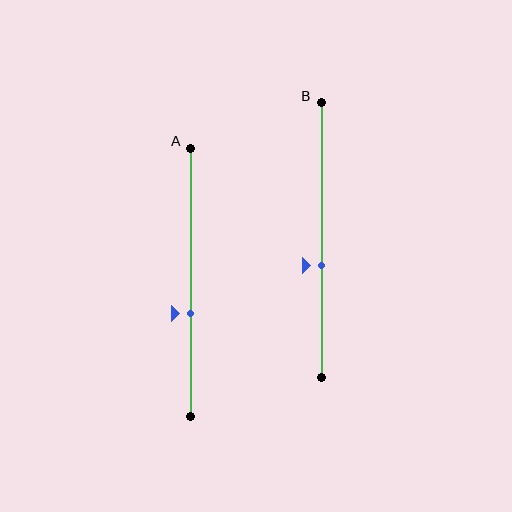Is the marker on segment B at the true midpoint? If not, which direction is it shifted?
No, the marker on segment B is shifted downward by about 9% of the segment length.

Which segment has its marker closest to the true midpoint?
Segment B has its marker closest to the true midpoint.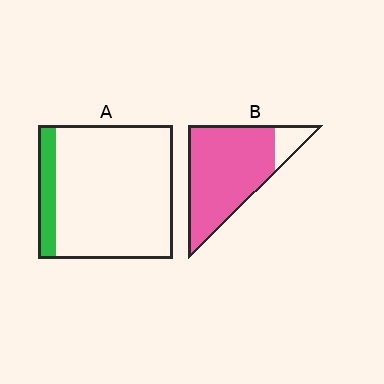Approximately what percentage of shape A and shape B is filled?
A is approximately 15% and B is approximately 85%.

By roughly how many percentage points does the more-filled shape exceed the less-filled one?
By roughly 75 percentage points (B over A).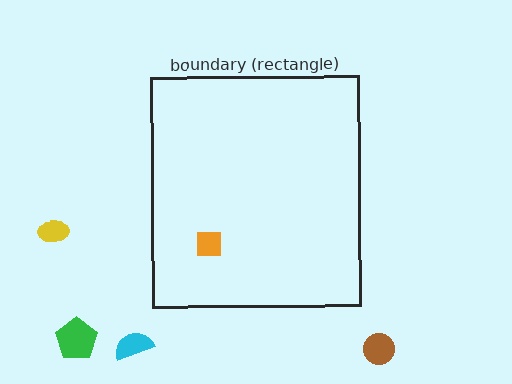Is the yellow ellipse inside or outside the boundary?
Outside.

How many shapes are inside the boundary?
1 inside, 4 outside.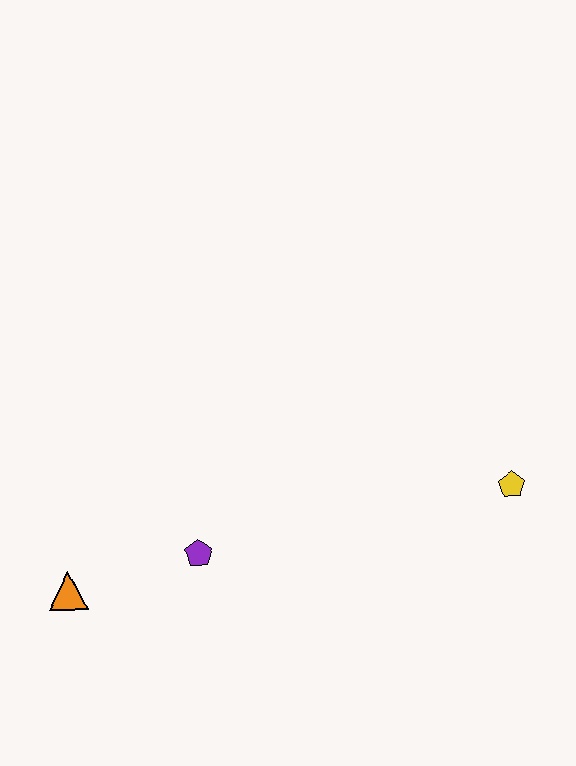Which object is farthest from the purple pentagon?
The yellow pentagon is farthest from the purple pentagon.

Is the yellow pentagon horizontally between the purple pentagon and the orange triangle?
No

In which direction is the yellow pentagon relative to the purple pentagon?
The yellow pentagon is to the right of the purple pentagon.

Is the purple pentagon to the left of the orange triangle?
No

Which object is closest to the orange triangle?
The purple pentagon is closest to the orange triangle.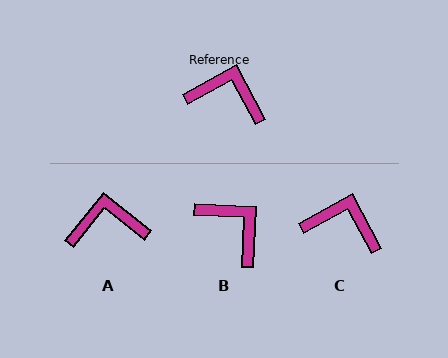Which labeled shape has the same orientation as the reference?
C.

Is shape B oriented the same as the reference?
No, it is off by about 30 degrees.